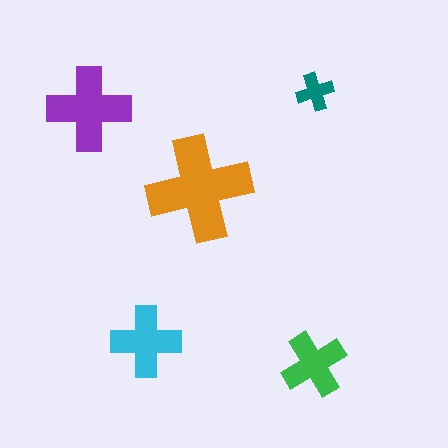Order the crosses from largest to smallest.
the orange one, the purple one, the cyan one, the green one, the teal one.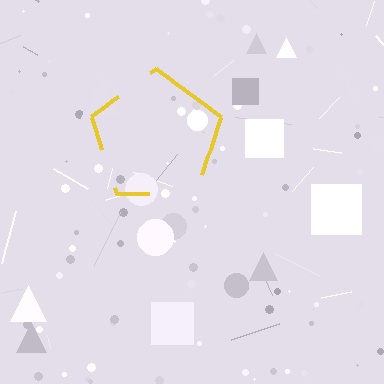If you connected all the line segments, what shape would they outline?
They would outline a pentagon.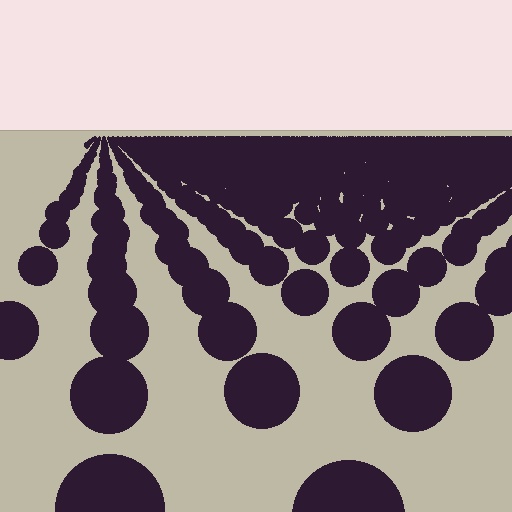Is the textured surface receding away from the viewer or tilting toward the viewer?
The surface is receding away from the viewer. Texture elements get smaller and denser toward the top.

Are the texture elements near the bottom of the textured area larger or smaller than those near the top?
Larger. Near the bottom, elements are closer to the viewer and appear at a bigger on-screen size.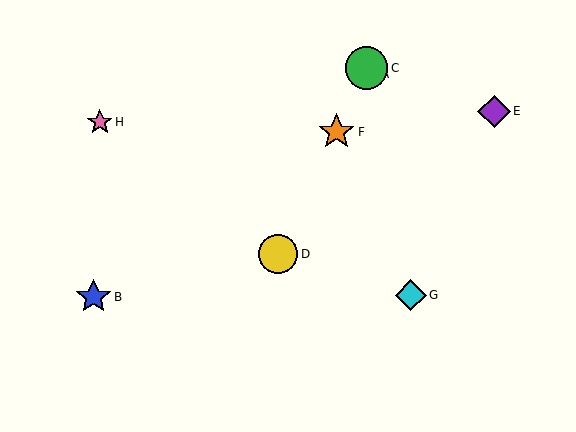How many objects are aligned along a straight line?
4 objects (A, C, D, F) are aligned along a straight line.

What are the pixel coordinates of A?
Object A is at (364, 74).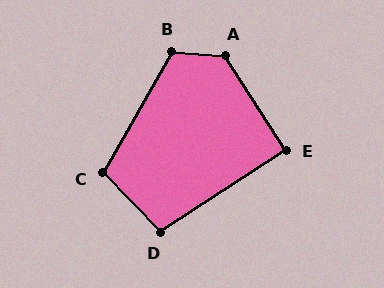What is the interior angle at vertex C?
Approximately 106 degrees (obtuse).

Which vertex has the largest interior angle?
A, at approximately 127 degrees.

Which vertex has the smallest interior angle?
E, at approximately 90 degrees.